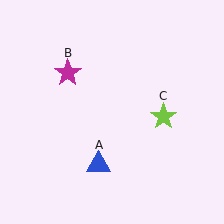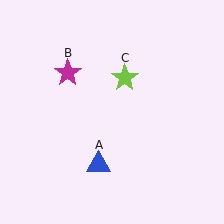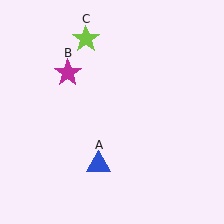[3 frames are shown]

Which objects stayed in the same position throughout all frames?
Blue triangle (object A) and magenta star (object B) remained stationary.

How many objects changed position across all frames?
1 object changed position: lime star (object C).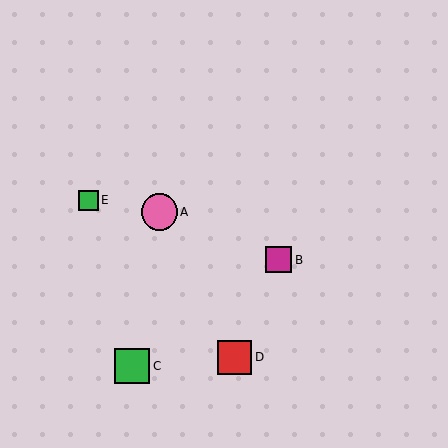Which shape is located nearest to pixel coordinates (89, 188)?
The green square (labeled E) at (88, 200) is nearest to that location.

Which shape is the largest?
The pink circle (labeled A) is the largest.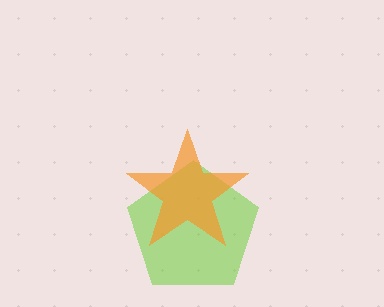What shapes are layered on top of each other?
The layered shapes are: a lime pentagon, an orange star.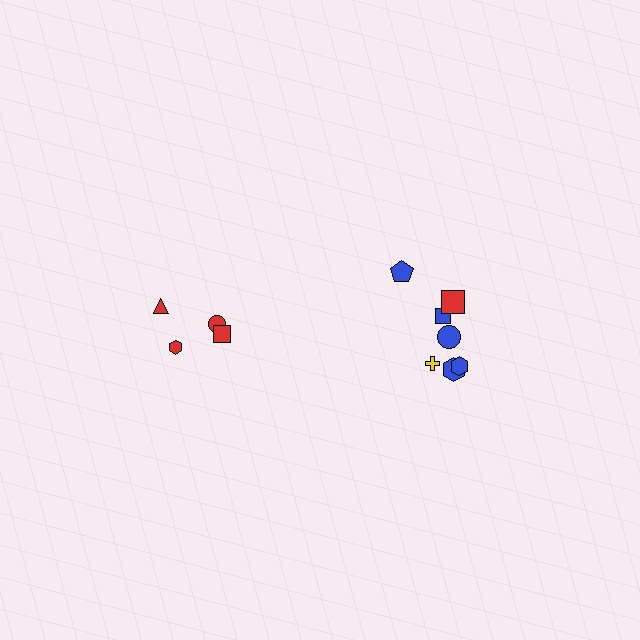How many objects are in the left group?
There are 4 objects.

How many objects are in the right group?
There are 7 objects.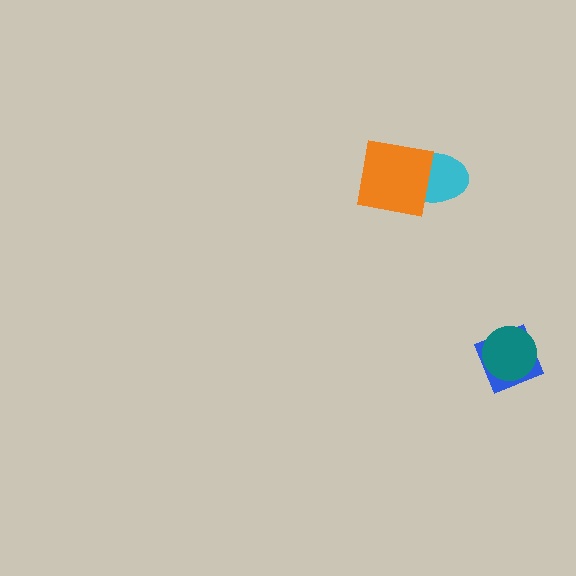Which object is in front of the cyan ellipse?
The orange square is in front of the cyan ellipse.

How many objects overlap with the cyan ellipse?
1 object overlaps with the cyan ellipse.